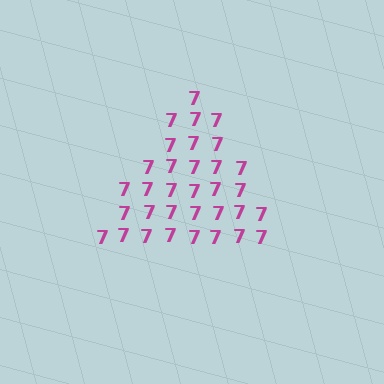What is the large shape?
The large shape is a triangle.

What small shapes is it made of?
It is made of small digit 7's.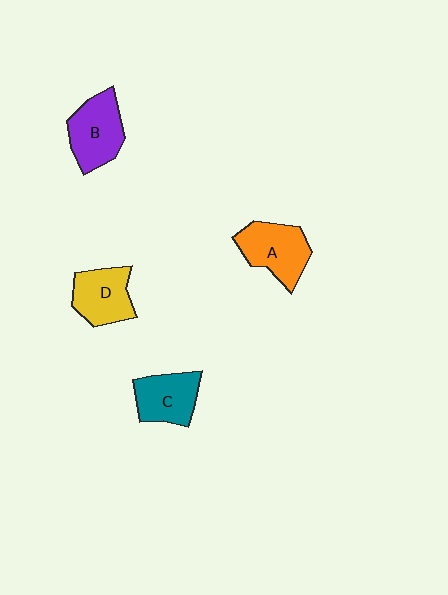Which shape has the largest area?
Shape B (purple).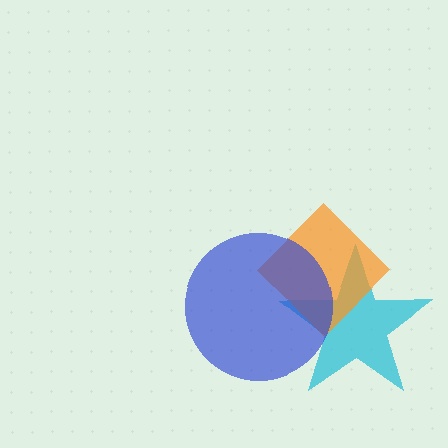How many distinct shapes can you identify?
There are 3 distinct shapes: a cyan star, an orange diamond, a blue circle.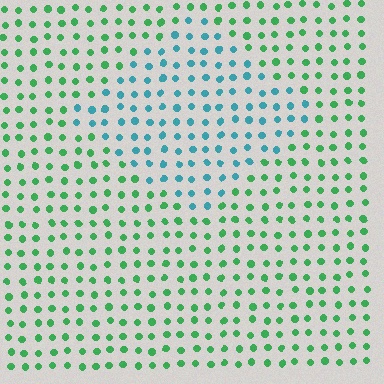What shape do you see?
I see a diamond.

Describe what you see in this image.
The image is filled with small green elements in a uniform arrangement. A diamond-shaped region is visible where the elements are tinted to a slightly different hue, forming a subtle color boundary.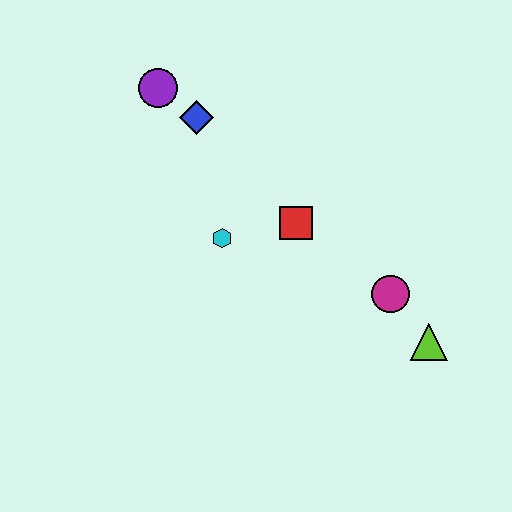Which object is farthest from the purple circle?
The lime triangle is farthest from the purple circle.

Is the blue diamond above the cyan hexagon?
Yes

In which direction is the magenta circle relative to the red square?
The magenta circle is to the right of the red square.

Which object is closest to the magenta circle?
The lime triangle is closest to the magenta circle.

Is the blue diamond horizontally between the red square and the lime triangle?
No